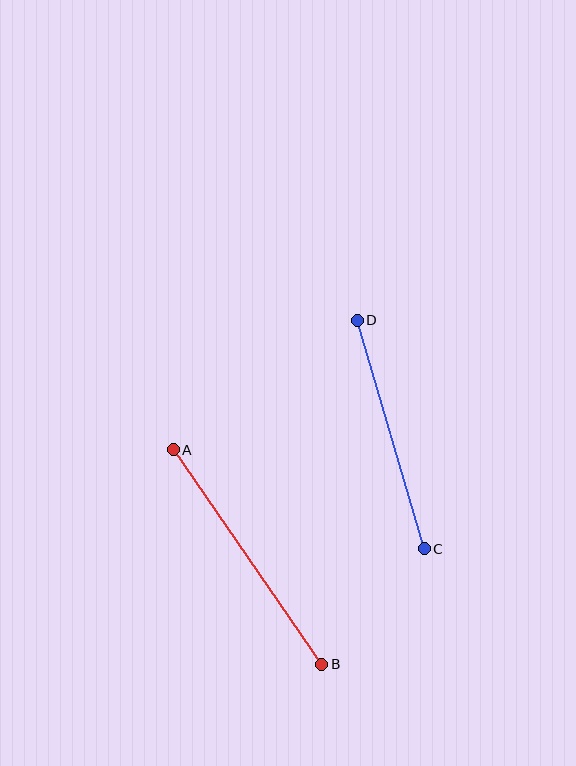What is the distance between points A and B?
The distance is approximately 261 pixels.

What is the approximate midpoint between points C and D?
The midpoint is at approximately (391, 434) pixels.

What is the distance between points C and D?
The distance is approximately 238 pixels.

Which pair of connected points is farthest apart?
Points A and B are farthest apart.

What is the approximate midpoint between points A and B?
The midpoint is at approximately (248, 557) pixels.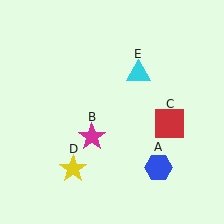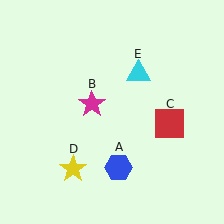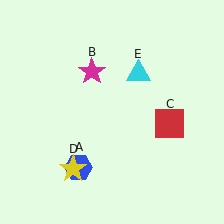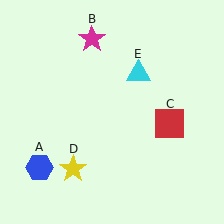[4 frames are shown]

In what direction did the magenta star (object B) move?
The magenta star (object B) moved up.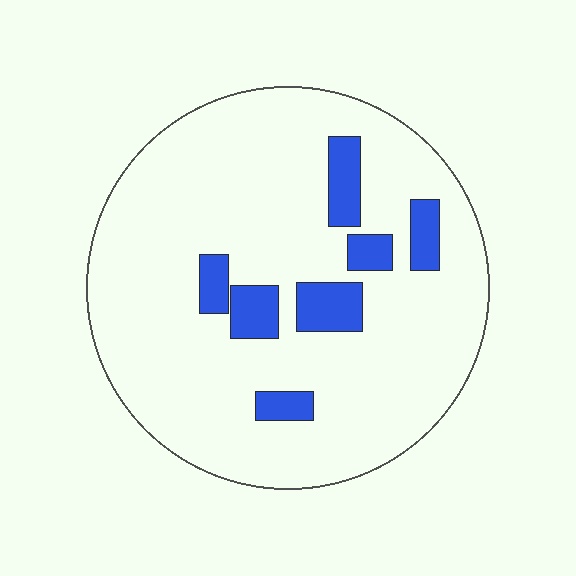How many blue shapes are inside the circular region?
7.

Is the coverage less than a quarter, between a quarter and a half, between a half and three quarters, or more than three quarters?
Less than a quarter.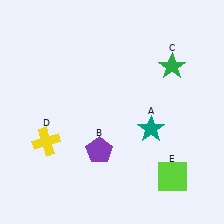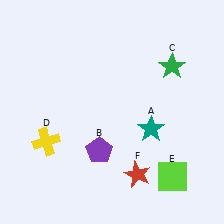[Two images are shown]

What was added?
A red star (F) was added in Image 2.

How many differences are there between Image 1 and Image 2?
There is 1 difference between the two images.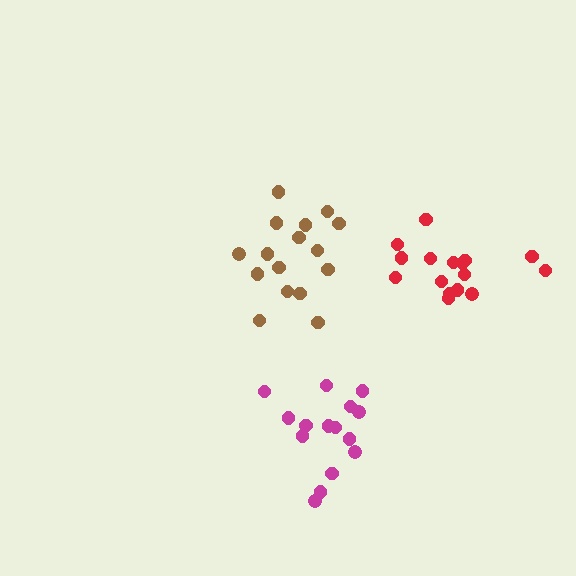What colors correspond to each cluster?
The clusters are colored: magenta, brown, red.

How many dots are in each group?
Group 1: 15 dots, Group 2: 16 dots, Group 3: 16 dots (47 total).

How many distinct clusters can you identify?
There are 3 distinct clusters.